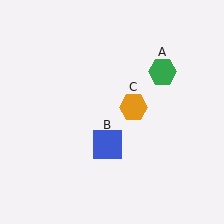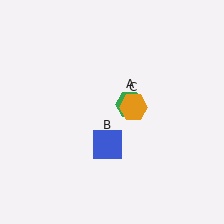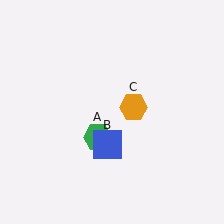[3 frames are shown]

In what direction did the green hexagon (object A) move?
The green hexagon (object A) moved down and to the left.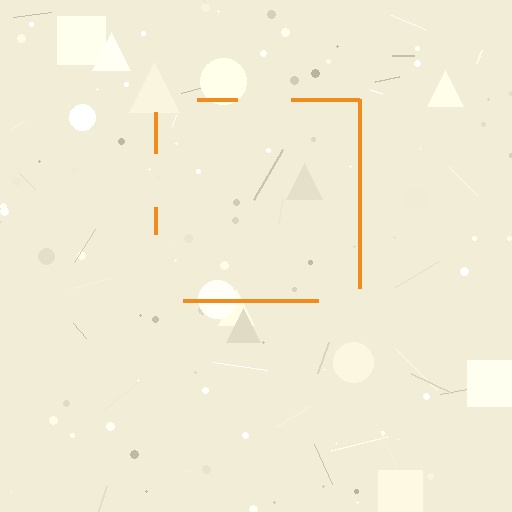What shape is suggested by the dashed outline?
The dashed outline suggests a square.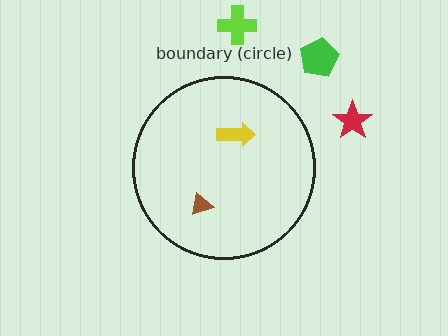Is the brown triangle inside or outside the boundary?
Inside.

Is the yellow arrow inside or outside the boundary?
Inside.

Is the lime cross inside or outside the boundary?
Outside.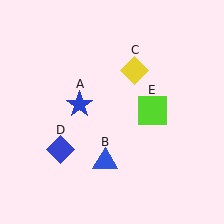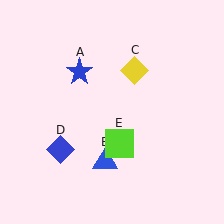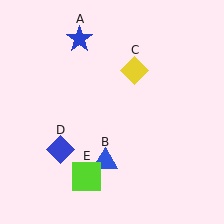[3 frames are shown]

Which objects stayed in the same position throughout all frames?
Blue triangle (object B) and yellow diamond (object C) and blue diamond (object D) remained stationary.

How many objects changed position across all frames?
2 objects changed position: blue star (object A), lime square (object E).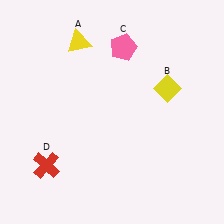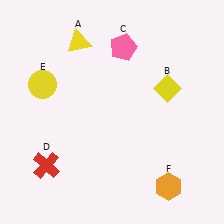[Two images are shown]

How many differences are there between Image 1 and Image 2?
There are 2 differences between the two images.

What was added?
A yellow circle (E), an orange hexagon (F) were added in Image 2.